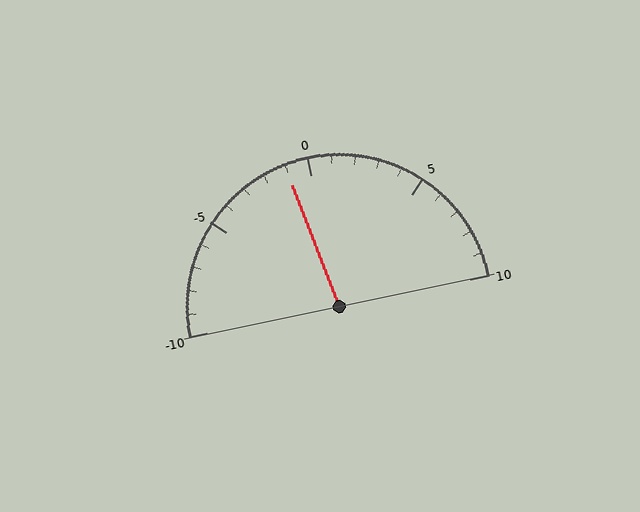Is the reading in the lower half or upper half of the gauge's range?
The reading is in the lower half of the range (-10 to 10).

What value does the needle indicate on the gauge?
The needle indicates approximately -1.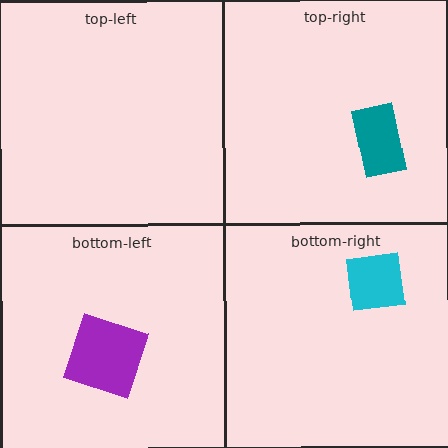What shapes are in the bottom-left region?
The purple square.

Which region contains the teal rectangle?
The top-right region.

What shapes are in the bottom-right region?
The cyan square.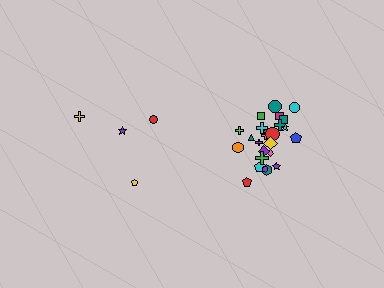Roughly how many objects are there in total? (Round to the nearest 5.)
Roughly 30 objects in total.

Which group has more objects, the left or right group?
The right group.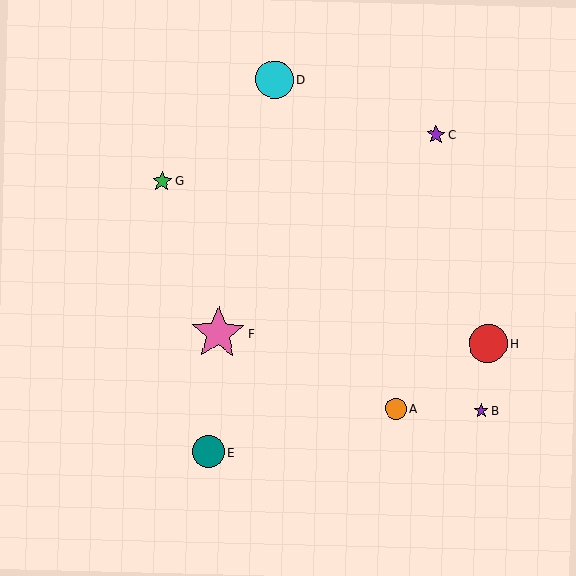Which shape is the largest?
The pink star (labeled F) is the largest.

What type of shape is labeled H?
Shape H is a red circle.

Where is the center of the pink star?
The center of the pink star is at (218, 333).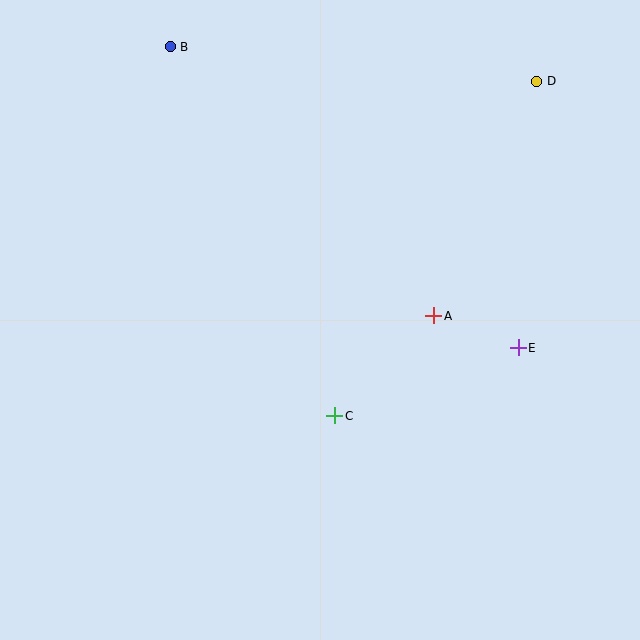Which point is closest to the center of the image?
Point C at (334, 416) is closest to the center.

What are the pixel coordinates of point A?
Point A is at (434, 316).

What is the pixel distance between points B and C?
The distance between B and C is 404 pixels.